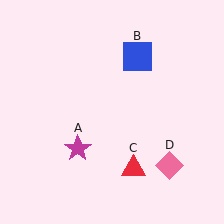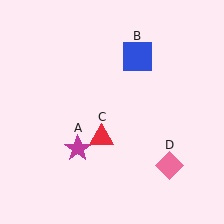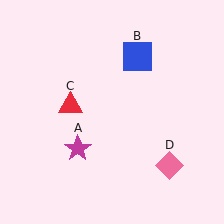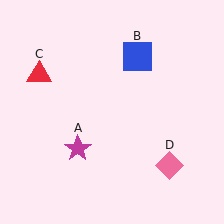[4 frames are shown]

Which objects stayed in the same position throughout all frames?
Magenta star (object A) and blue square (object B) and pink diamond (object D) remained stationary.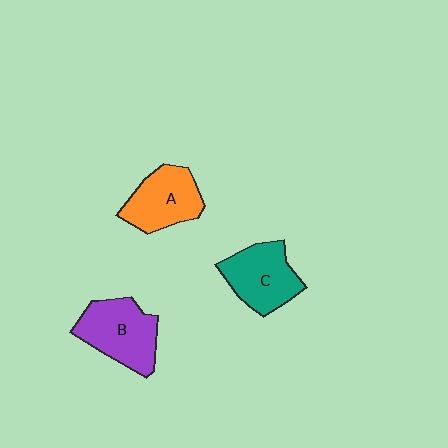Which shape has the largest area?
Shape B (purple).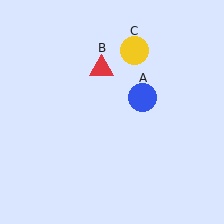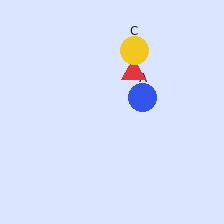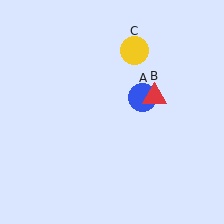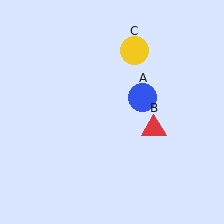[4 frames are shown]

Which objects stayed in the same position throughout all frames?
Blue circle (object A) and yellow circle (object C) remained stationary.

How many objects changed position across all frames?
1 object changed position: red triangle (object B).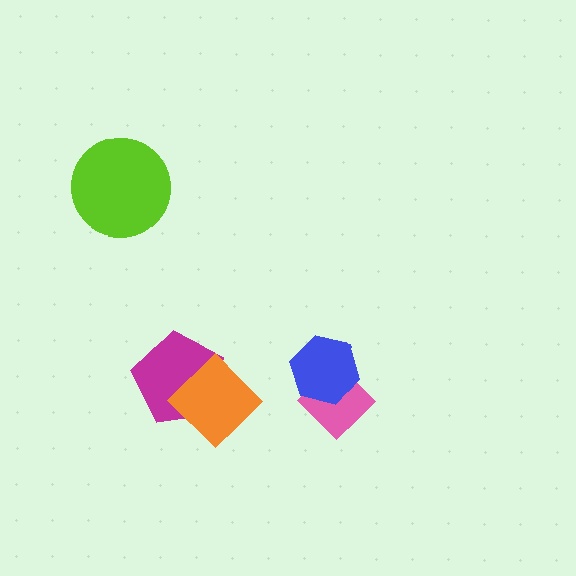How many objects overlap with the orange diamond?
1 object overlaps with the orange diamond.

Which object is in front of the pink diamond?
The blue hexagon is in front of the pink diamond.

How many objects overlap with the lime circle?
0 objects overlap with the lime circle.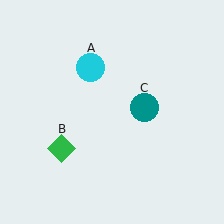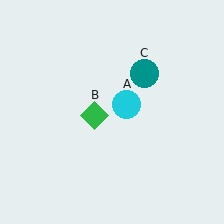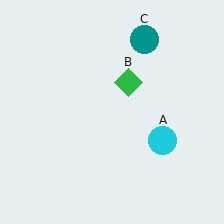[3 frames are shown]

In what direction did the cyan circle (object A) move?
The cyan circle (object A) moved down and to the right.